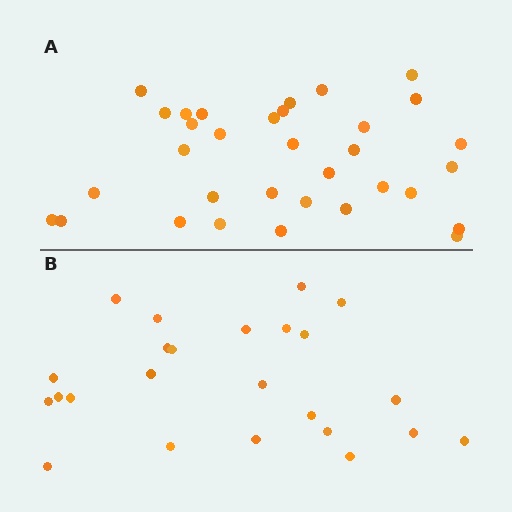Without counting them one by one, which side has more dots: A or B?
Region A (the top region) has more dots.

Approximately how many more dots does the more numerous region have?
Region A has roughly 8 or so more dots than region B.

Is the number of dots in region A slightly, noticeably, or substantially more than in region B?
Region A has noticeably more, but not dramatically so. The ratio is roughly 1.4 to 1.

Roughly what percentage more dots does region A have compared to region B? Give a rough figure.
About 40% more.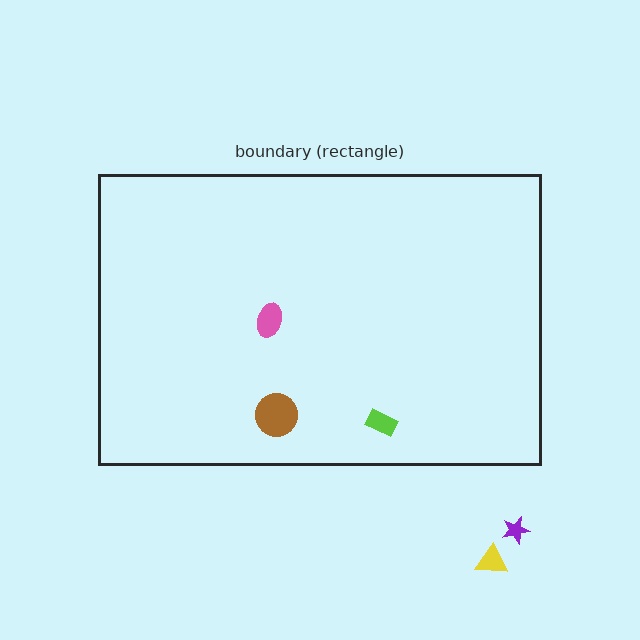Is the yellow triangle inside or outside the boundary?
Outside.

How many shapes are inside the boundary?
3 inside, 2 outside.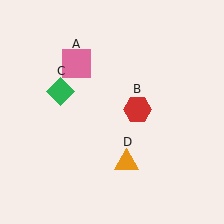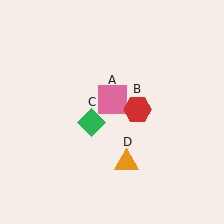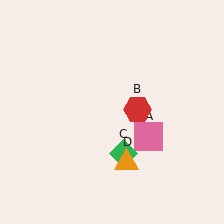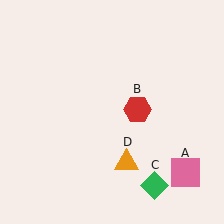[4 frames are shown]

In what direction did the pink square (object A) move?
The pink square (object A) moved down and to the right.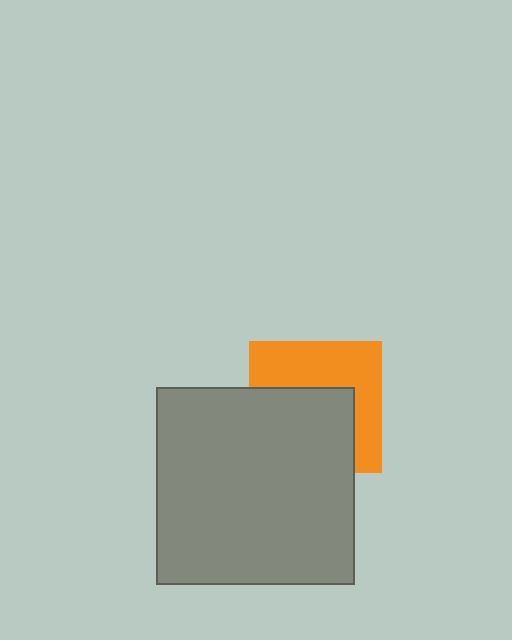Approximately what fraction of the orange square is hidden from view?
Roughly 52% of the orange square is hidden behind the gray square.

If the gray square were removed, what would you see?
You would see the complete orange square.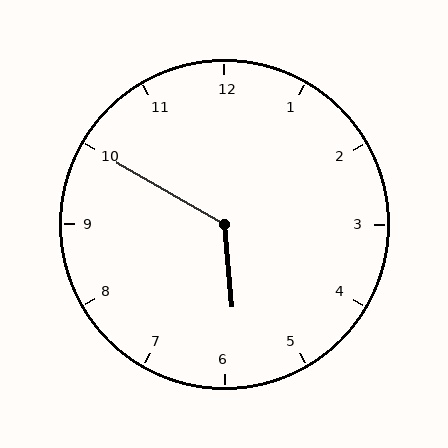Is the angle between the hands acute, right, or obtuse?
It is obtuse.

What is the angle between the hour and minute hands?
Approximately 125 degrees.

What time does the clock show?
5:50.